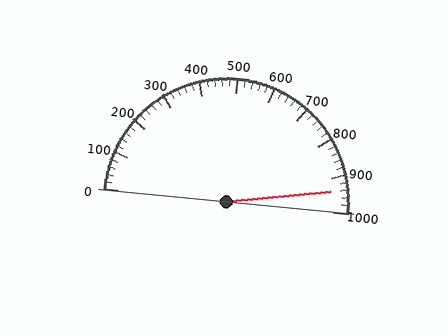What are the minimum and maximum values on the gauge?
The gauge ranges from 0 to 1000.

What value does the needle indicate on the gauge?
The needle indicates approximately 940.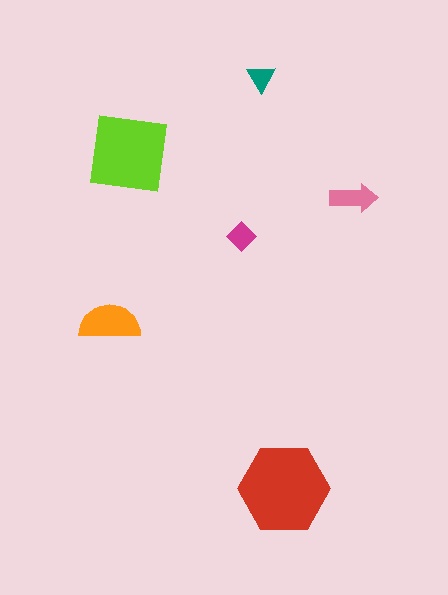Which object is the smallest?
The teal triangle.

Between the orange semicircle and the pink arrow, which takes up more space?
The orange semicircle.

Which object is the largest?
The red hexagon.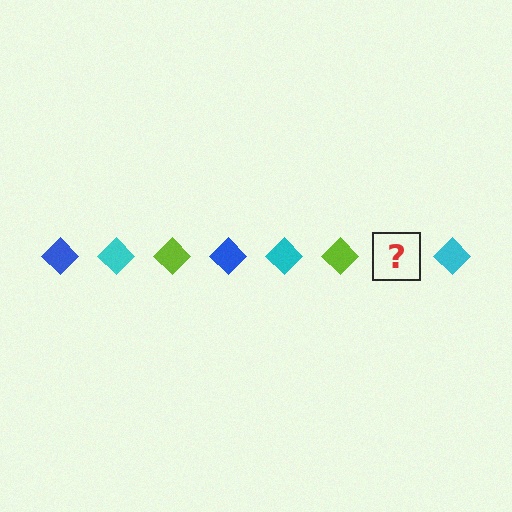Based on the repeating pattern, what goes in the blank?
The blank should be a blue diamond.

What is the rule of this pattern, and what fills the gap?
The rule is that the pattern cycles through blue, cyan, lime diamonds. The gap should be filled with a blue diamond.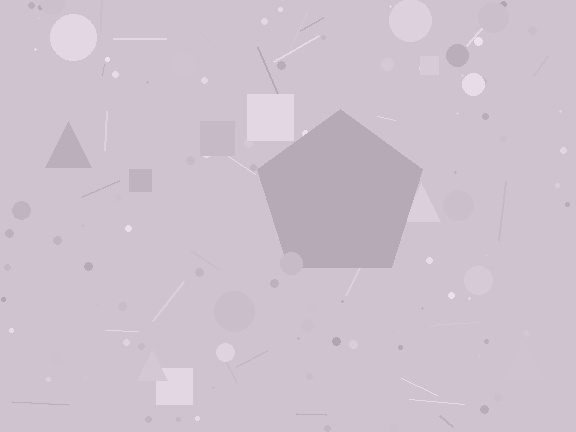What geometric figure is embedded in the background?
A pentagon is embedded in the background.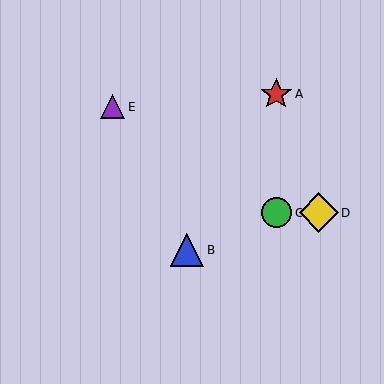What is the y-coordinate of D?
Object D is at y≈213.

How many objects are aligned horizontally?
2 objects (C, D) are aligned horizontally.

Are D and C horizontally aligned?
Yes, both are at y≈213.